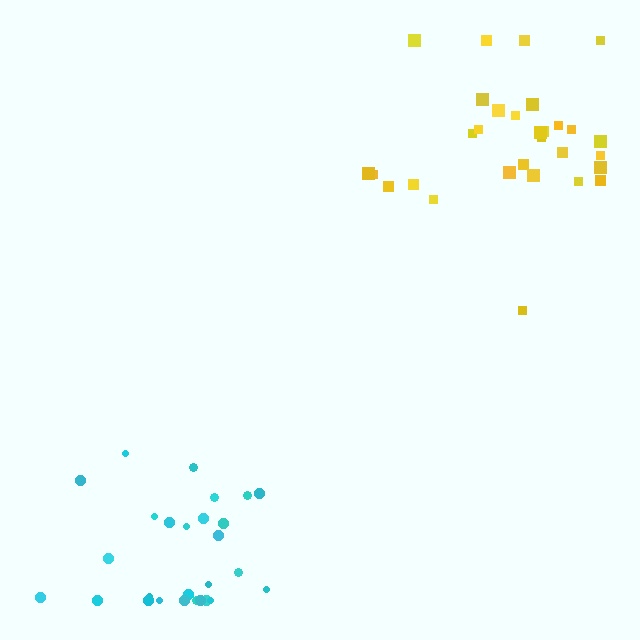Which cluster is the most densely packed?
Yellow.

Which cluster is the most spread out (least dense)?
Cyan.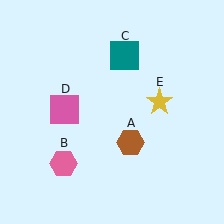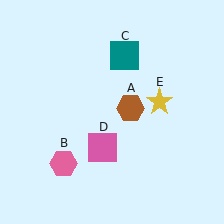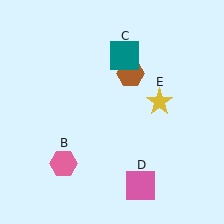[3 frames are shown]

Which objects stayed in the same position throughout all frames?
Pink hexagon (object B) and teal square (object C) and yellow star (object E) remained stationary.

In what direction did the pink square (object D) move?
The pink square (object D) moved down and to the right.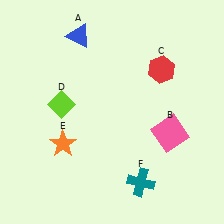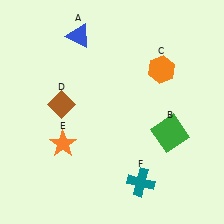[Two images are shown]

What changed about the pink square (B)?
In Image 1, B is pink. In Image 2, it changed to green.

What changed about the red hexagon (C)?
In Image 1, C is red. In Image 2, it changed to orange.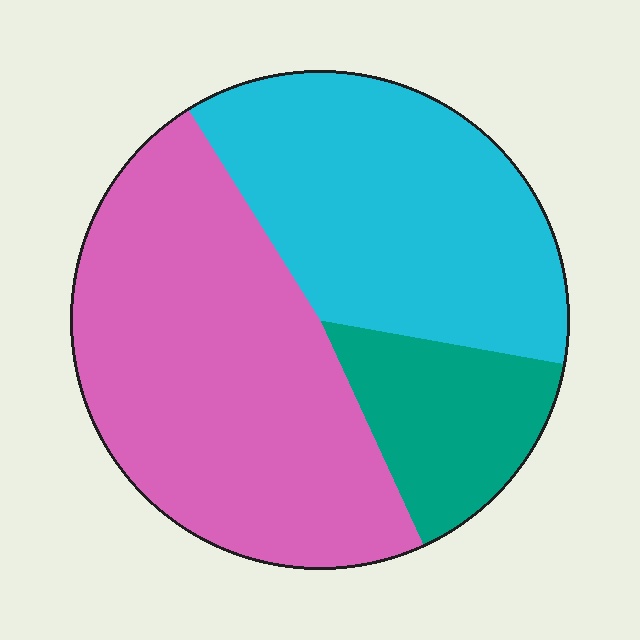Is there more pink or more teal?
Pink.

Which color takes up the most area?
Pink, at roughly 50%.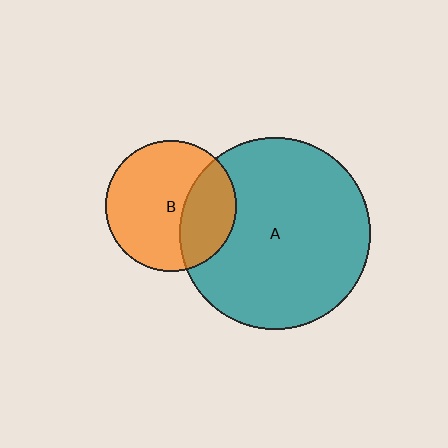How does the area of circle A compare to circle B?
Approximately 2.1 times.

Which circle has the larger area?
Circle A (teal).